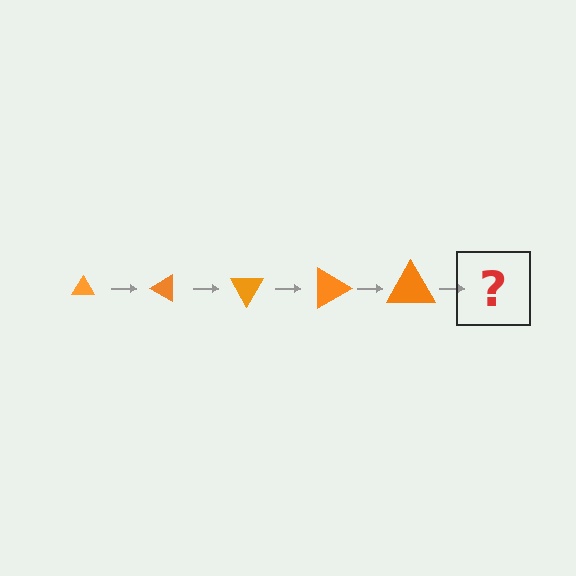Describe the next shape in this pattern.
It should be a triangle, larger than the previous one and rotated 150 degrees from the start.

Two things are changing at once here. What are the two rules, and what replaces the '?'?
The two rules are that the triangle grows larger each step and it rotates 30 degrees each step. The '?' should be a triangle, larger than the previous one and rotated 150 degrees from the start.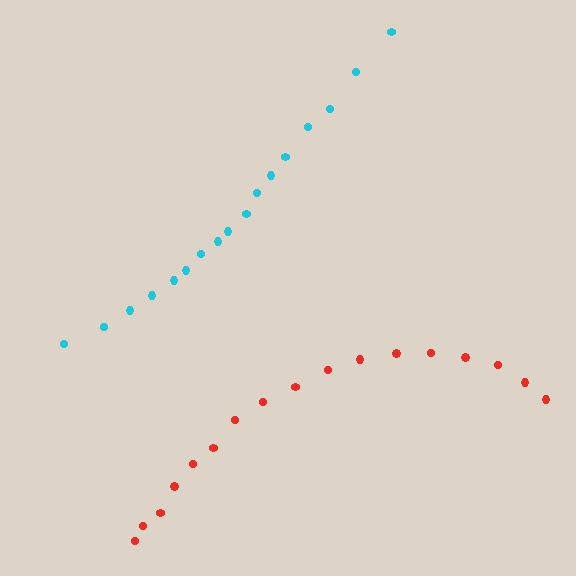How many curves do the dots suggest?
There are 2 distinct paths.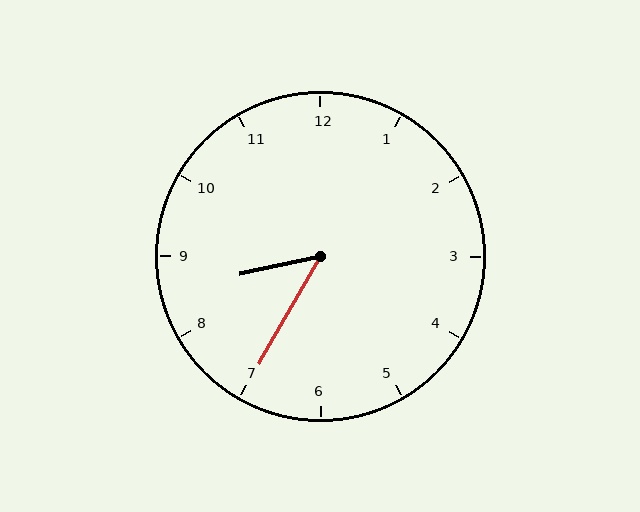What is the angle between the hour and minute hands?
Approximately 48 degrees.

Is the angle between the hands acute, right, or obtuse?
It is acute.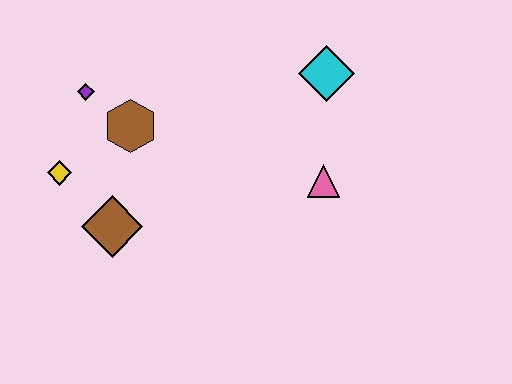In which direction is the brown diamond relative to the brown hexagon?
The brown diamond is below the brown hexagon.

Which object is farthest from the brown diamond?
The cyan diamond is farthest from the brown diamond.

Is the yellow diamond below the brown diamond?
No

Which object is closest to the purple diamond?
The brown hexagon is closest to the purple diamond.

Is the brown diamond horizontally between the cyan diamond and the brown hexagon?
No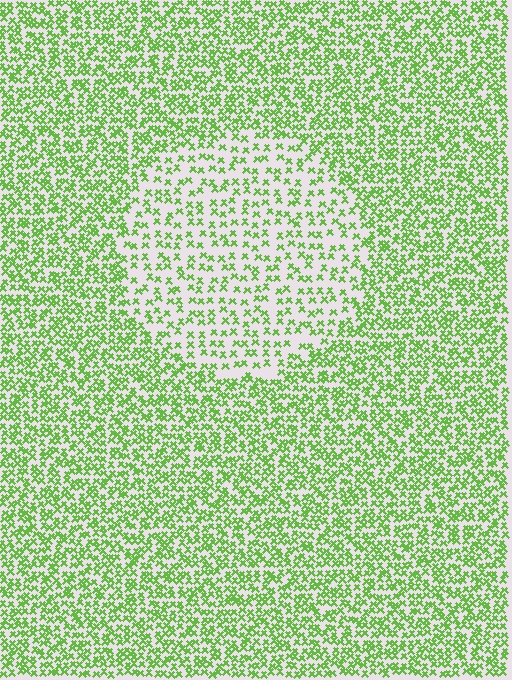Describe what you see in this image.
The image contains small lime elements arranged at two different densities. A circle-shaped region is visible where the elements are less densely packed than the surrounding area.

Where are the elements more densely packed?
The elements are more densely packed outside the circle boundary.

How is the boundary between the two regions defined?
The boundary is defined by a change in element density (approximately 2.0x ratio). All elements are the same color, size, and shape.